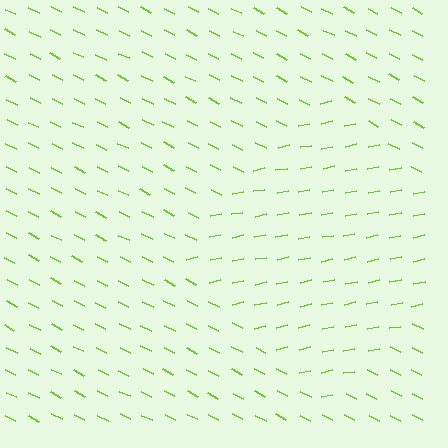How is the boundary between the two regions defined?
The boundary is defined purely by a change in line orientation (approximately 38 degrees difference). All lines are the same color and thickness.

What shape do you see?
I see a diamond.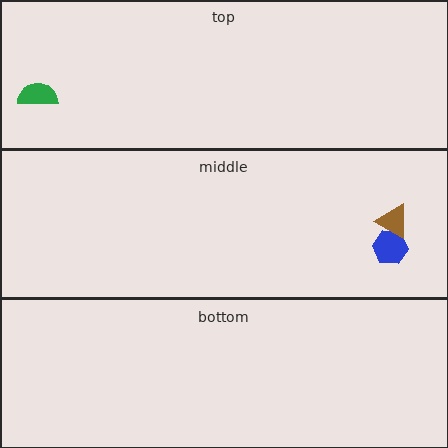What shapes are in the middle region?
The blue hexagon, the brown triangle.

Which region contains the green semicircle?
The top region.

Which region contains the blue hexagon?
The middle region.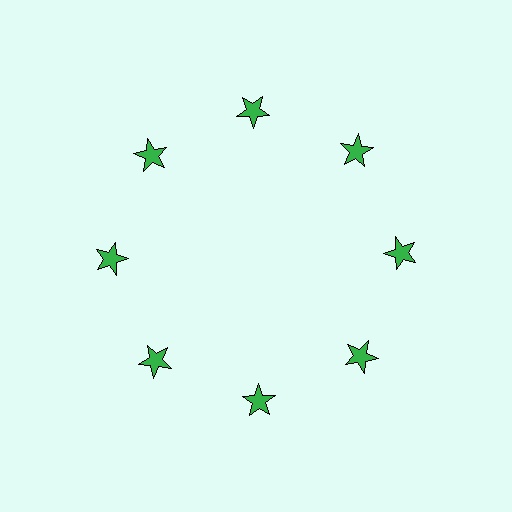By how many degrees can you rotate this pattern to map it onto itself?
The pattern maps onto itself every 45 degrees of rotation.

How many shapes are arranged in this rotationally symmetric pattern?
There are 8 shapes, arranged in 8 groups of 1.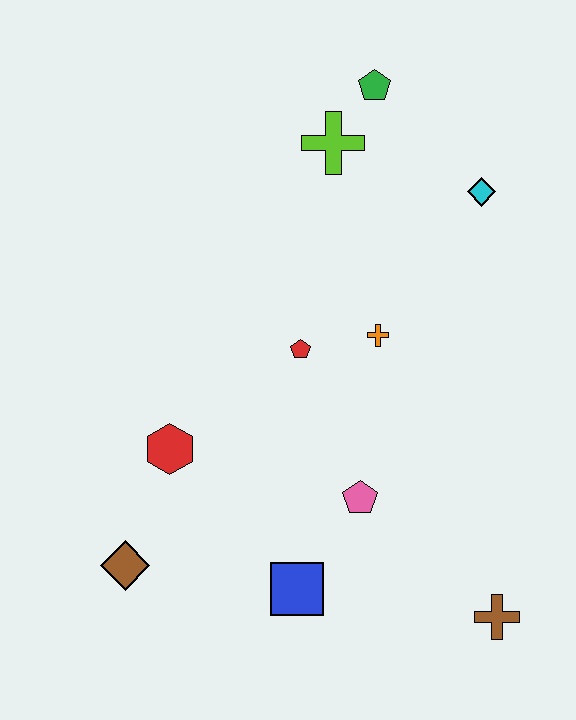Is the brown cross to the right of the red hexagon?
Yes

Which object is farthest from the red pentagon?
The brown cross is farthest from the red pentagon.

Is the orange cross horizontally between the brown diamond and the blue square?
No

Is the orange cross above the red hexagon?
Yes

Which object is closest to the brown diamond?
The red hexagon is closest to the brown diamond.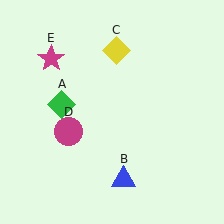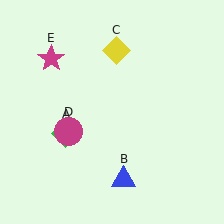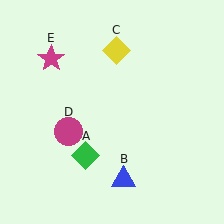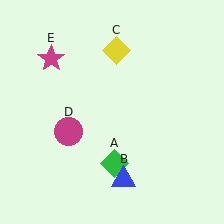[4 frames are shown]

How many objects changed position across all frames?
1 object changed position: green diamond (object A).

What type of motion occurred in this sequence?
The green diamond (object A) rotated counterclockwise around the center of the scene.